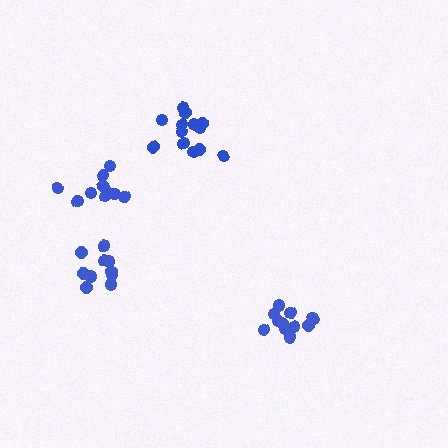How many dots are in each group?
Group 1: 10 dots, Group 2: 13 dots, Group 3: 10 dots, Group 4: 12 dots (45 total).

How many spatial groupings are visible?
There are 4 spatial groupings.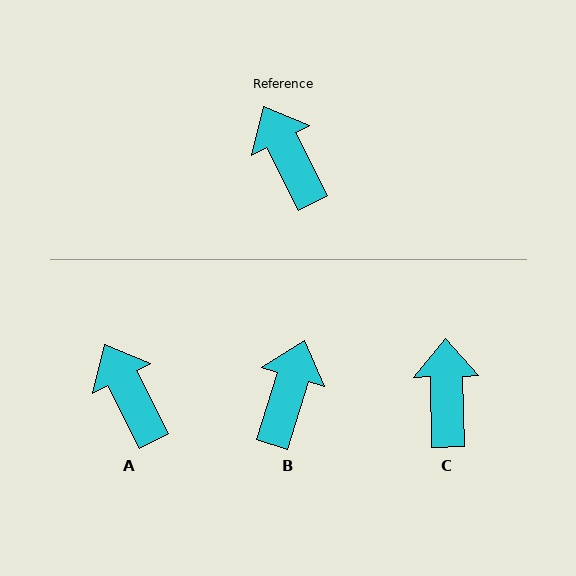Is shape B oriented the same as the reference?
No, it is off by about 44 degrees.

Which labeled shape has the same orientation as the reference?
A.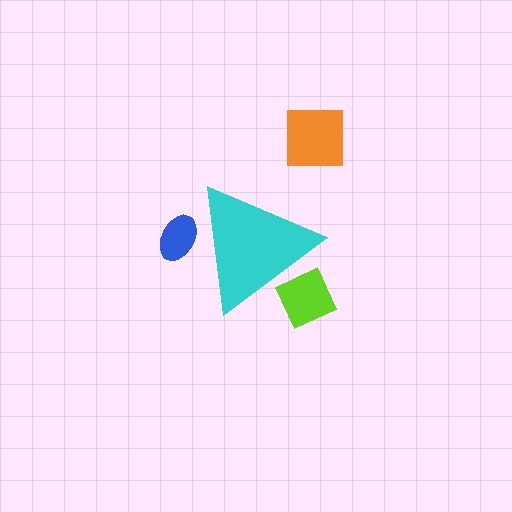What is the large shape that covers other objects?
A cyan triangle.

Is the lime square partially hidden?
Yes, the lime square is partially hidden behind the cyan triangle.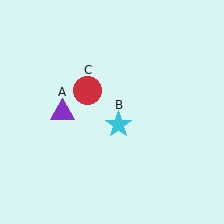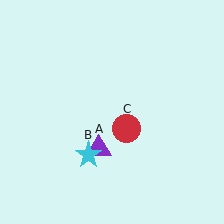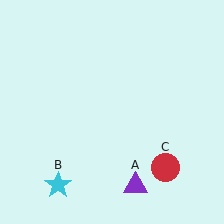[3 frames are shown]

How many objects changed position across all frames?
3 objects changed position: purple triangle (object A), cyan star (object B), red circle (object C).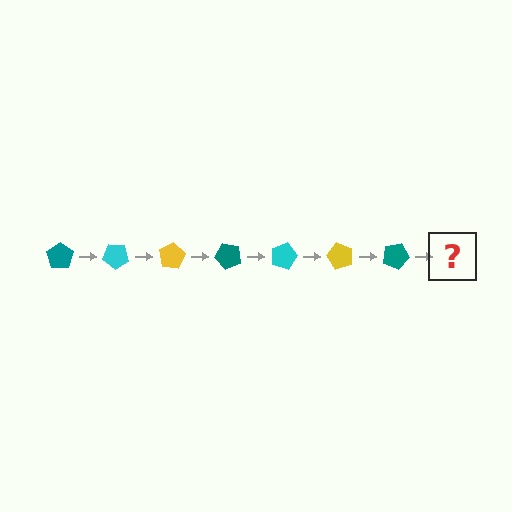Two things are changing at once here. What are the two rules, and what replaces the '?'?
The two rules are that it rotates 40 degrees each step and the color cycles through teal, cyan, and yellow. The '?' should be a cyan pentagon, rotated 280 degrees from the start.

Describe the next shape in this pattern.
It should be a cyan pentagon, rotated 280 degrees from the start.